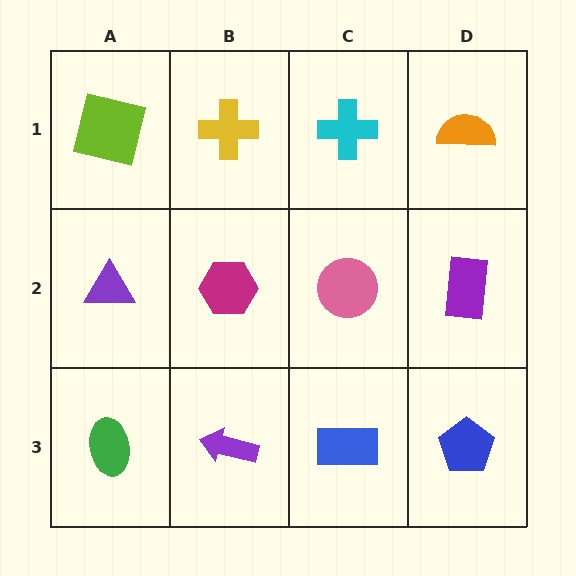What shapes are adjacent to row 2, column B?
A yellow cross (row 1, column B), a purple arrow (row 3, column B), a purple triangle (row 2, column A), a pink circle (row 2, column C).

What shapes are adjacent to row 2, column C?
A cyan cross (row 1, column C), a blue rectangle (row 3, column C), a magenta hexagon (row 2, column B), a purple rectangle (row 2, column D).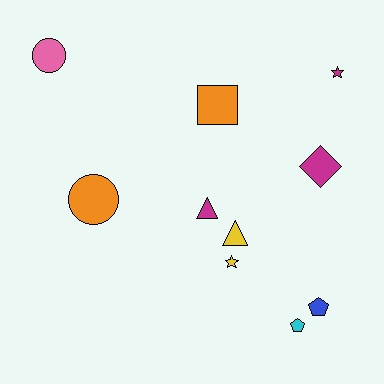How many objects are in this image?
There are 10 objects.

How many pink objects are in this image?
There is 1 pink object.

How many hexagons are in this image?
There are no hexagons.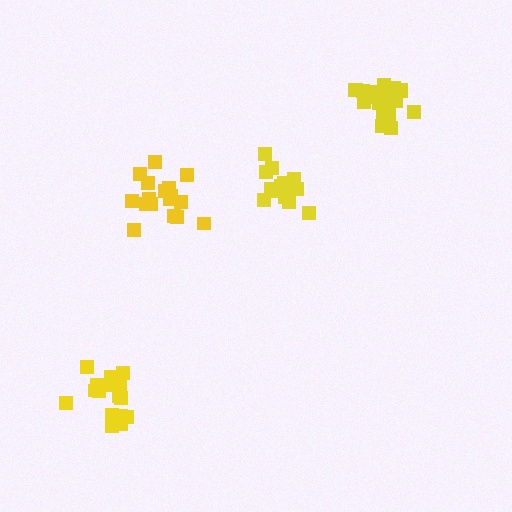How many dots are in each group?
Group 1: 14 dots, Group 2: 16 dots, Group 3: 17 dots, Group 4: 20 dots (67 total).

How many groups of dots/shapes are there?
There are 4 groups.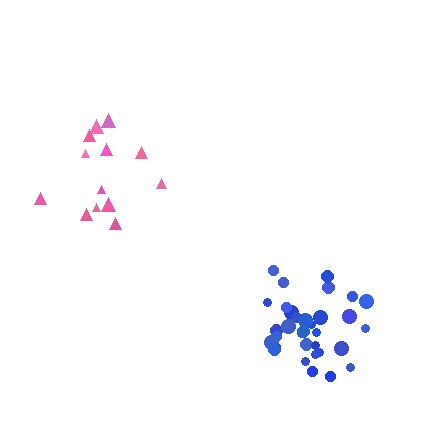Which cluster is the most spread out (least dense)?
Pink.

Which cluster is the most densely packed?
Blue.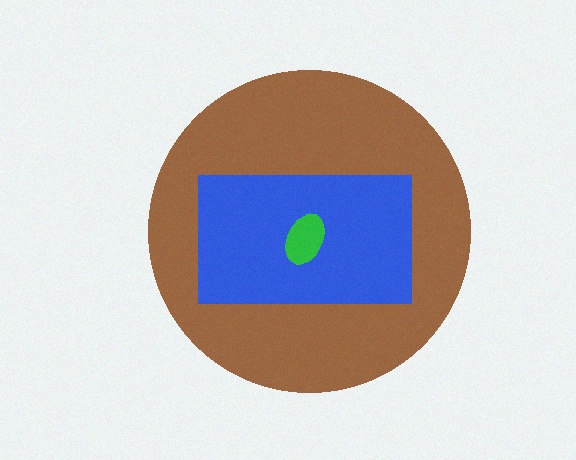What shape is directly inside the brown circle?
The blue rectangle.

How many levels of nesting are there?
3.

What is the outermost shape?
The brown circle.